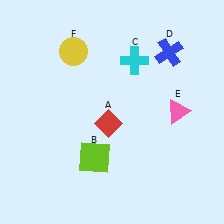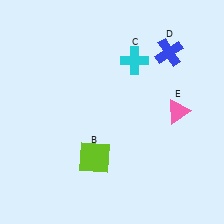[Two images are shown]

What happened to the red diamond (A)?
The red diamond (A) was removed in Image 2. It was in the bottom-left area of Image 1.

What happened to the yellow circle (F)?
The yellow circle (F) was removed in Image 2. It was in the top-left area of Image 1.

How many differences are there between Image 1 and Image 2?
There are 2 differences between the two images.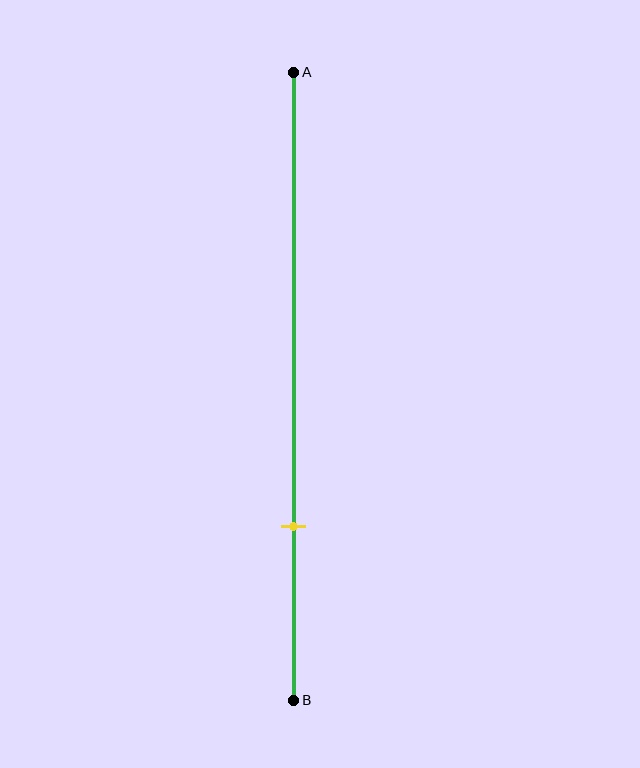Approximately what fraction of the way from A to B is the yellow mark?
The yellow mark is approximately 70% of the way from A to B.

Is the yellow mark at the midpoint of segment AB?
No, the mark is at about 70% from A, not at the 50% midpoint.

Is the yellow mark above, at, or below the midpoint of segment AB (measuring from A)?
The yellow mark is below the midpoint of segment AB.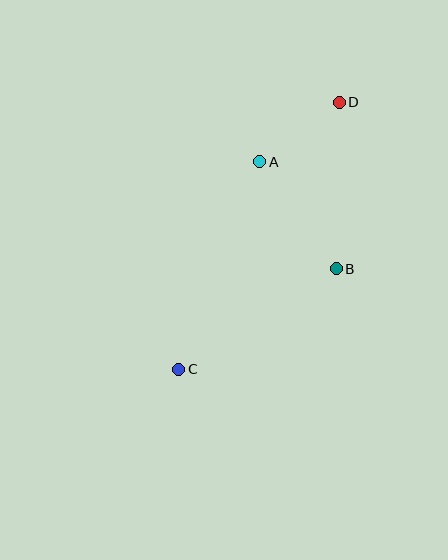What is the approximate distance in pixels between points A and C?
The distance between A and C is approximately 223 pixels.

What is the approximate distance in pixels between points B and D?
The distance between B and D is approximately 167 pixels.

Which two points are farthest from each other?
Points C and D are farthest from each other.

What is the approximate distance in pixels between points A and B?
The distance between A and B is approximately 132 pixels.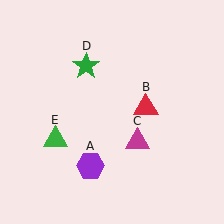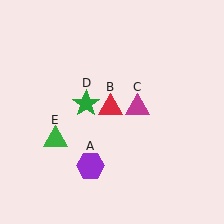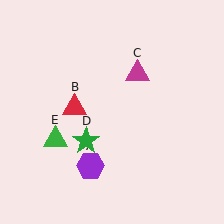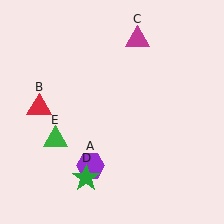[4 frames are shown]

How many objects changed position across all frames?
3 objects changed position: red triangle (object B), magenta triangle (object C), green star (object D).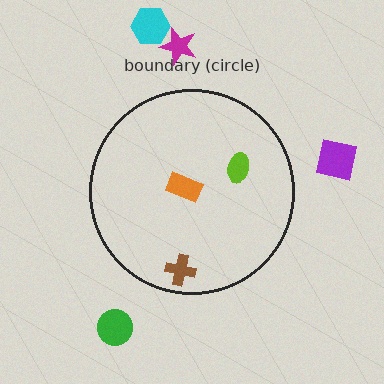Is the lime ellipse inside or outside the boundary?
Inside.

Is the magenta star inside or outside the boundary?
Outside.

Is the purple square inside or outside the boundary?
Outside.